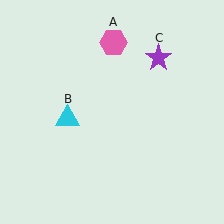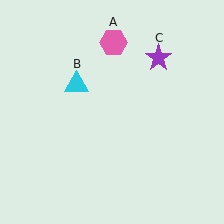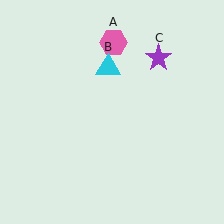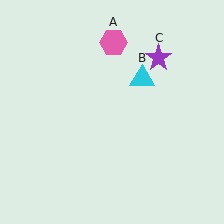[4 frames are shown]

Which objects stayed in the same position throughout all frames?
Pink hexagon (object A) and purple star (object C) remained stationary.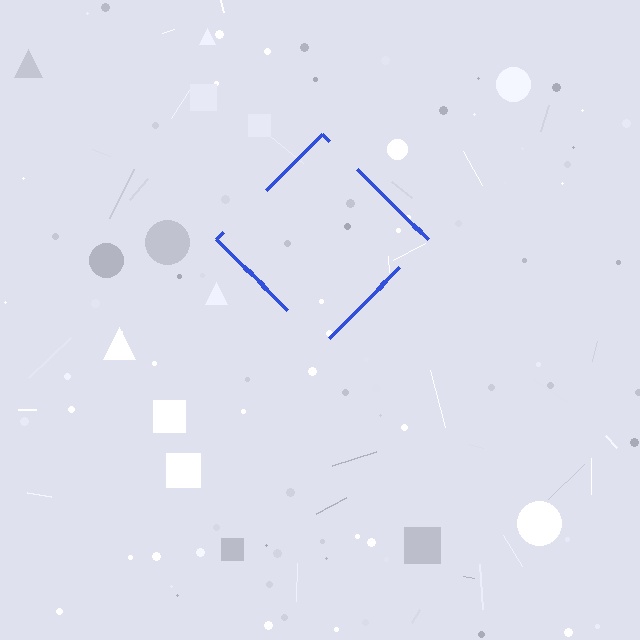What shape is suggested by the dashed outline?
The dashed outline suggests a diamond.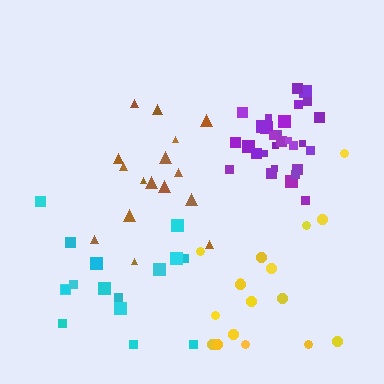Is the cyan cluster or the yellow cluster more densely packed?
Cyan.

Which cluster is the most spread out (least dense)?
Yellow.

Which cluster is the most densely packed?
Purple.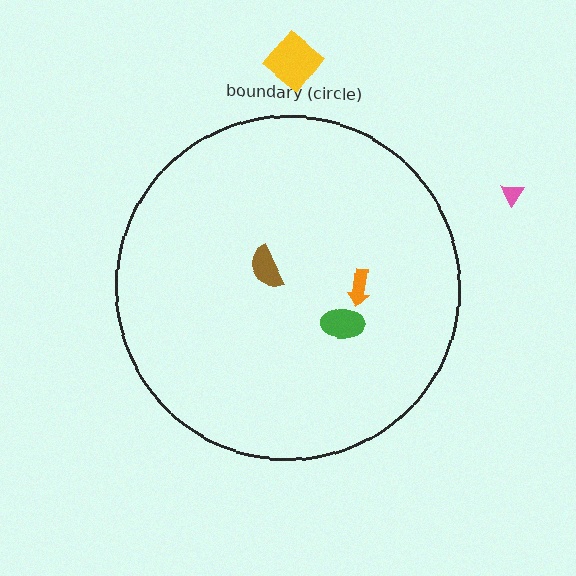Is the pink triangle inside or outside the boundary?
Outside.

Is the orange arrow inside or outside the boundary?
Inside.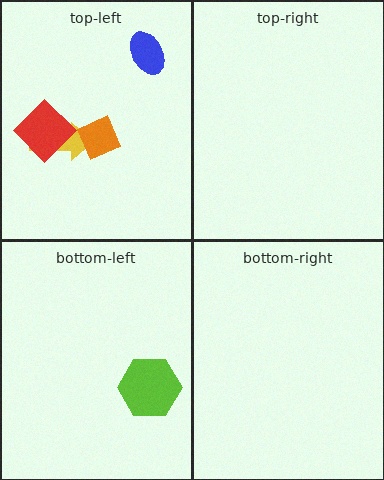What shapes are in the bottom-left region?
The lime hexagon.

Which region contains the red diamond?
The top-left region.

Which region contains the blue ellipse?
The top-left region.